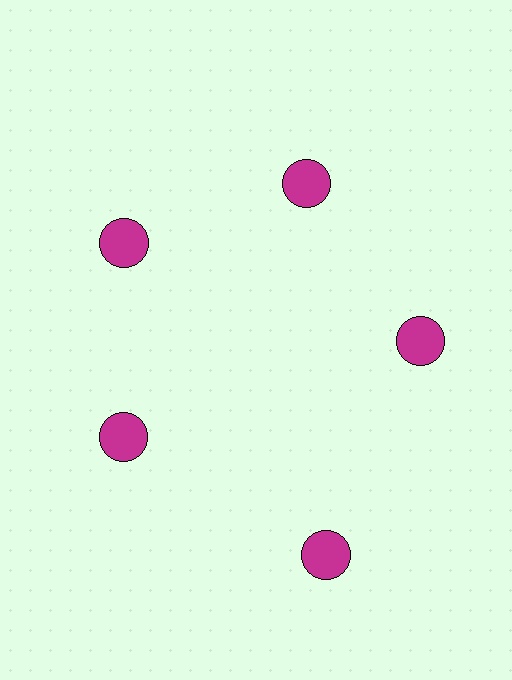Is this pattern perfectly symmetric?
No. The 5 magenta circles are arranged in a ring, but one element near the 5 o'clock position is pushed outward from the center, breaking the 5-fold rotational symmetry.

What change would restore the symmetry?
The symmetry would be restored by moving it inward, back onto the ring so that all 5 circles sit at equal angles and equal distance from the center.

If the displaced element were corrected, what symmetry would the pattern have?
It would have 5-fold rotational symmetry — the pattern would map onto itself every 72 degrees.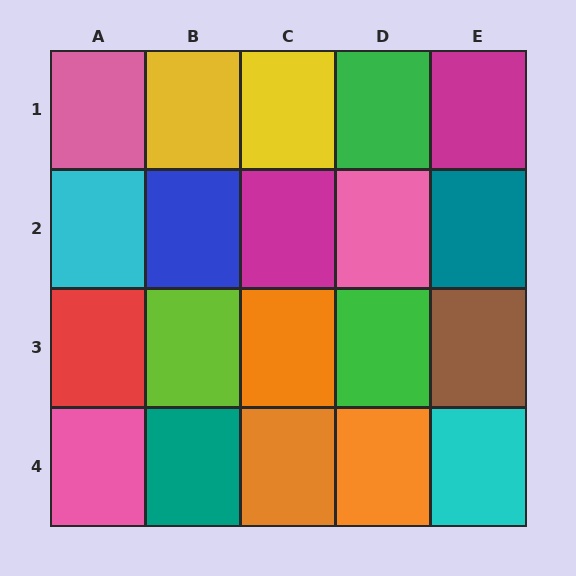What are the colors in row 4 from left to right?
Pink, teal, orange, orange, cyan.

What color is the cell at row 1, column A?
Pink.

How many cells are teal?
2 cells are teal.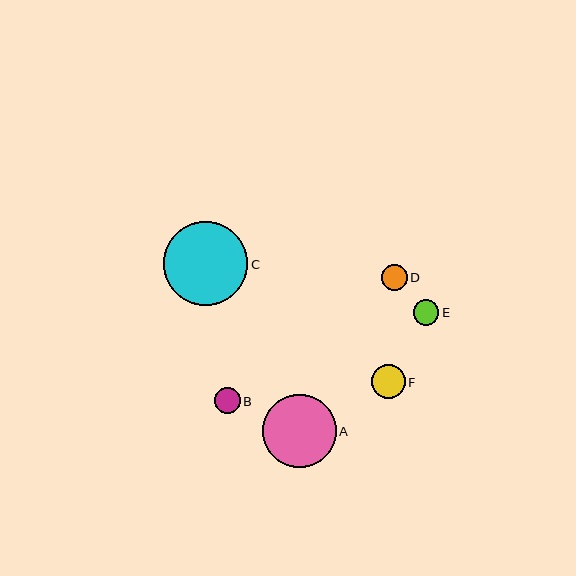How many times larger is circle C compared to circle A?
Circle C is approximately 1.1 times the size of circle A.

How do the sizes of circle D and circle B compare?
Circle D and circle B are approximately the same size.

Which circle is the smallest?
Circle E is the smallest with a size of approximately 25 pixels.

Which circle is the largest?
Circle C is the largest with a size of approximately 84 pixels.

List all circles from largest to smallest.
From largest to smallest: C, A, F, D, B, E.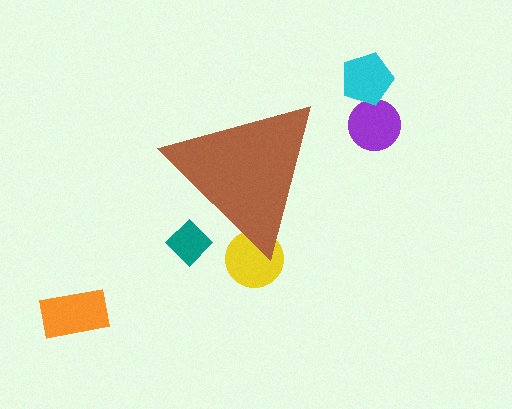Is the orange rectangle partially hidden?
No, the orange rectangle is fully visible.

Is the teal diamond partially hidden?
Yes, the teal diamond is partially hidden behind the brown triangle.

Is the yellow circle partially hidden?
Yes, the yellow circle is partially hidden behind the brown triangle.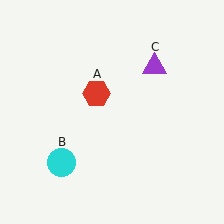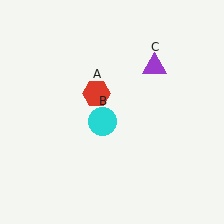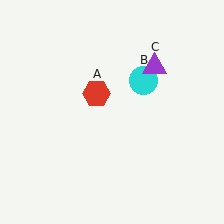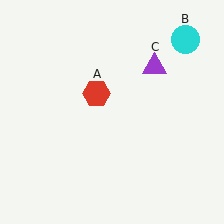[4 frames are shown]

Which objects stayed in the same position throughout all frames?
Red hexagon (object A) and purple triangle (object C) remained stationary.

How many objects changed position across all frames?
1 object changed position: cyan circle (object B).